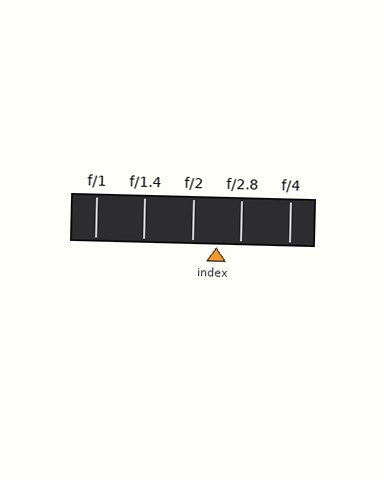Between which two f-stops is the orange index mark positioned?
The index mark is between f/2 and f/2.8.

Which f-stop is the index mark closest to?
The index mark is closest to f/2.8.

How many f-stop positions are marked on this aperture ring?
There are 5 f-stop positions marked.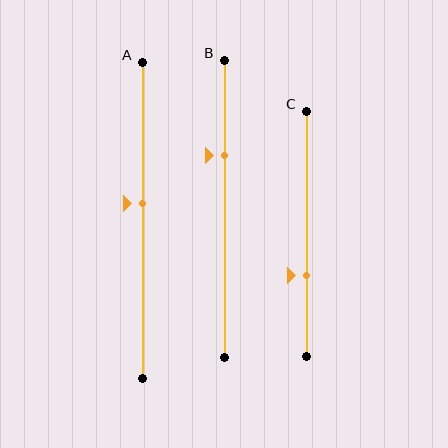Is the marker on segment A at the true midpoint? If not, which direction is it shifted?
No, the marker on segment A is shifted upward by about 5% of the segment length.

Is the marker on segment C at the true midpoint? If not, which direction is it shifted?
No, the marker on segment C is shifted downward by about 17% of the segment length.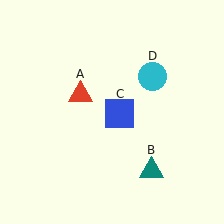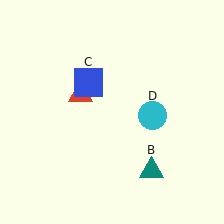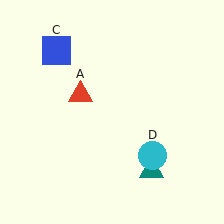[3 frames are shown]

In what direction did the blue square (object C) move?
The blue square (object C) moved up and to the left.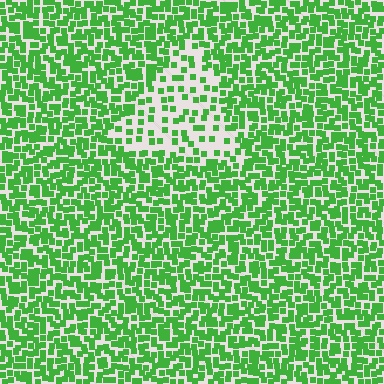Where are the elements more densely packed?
The elements are more densely packed outside the triangle boundary.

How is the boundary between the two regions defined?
The boundary is defined by a change in element density (approximately 2.3x ratio). All elements are the same color, size, and shape.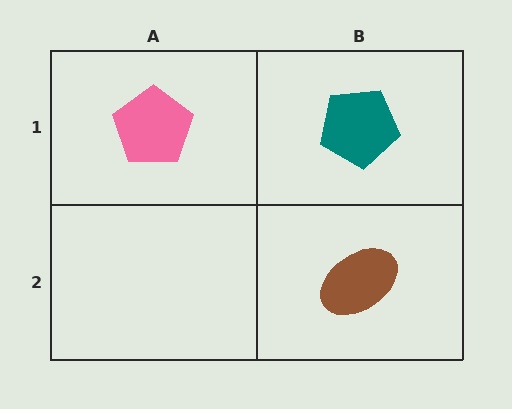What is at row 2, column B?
A brown ellipse.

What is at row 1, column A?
A pink pentagon.